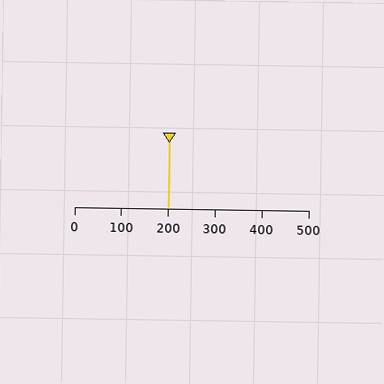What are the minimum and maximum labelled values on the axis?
The axis runs from 0 to 500.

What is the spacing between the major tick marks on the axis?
The major ticks are spaced 100 apart.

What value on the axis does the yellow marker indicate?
The marker indicates approximately 200.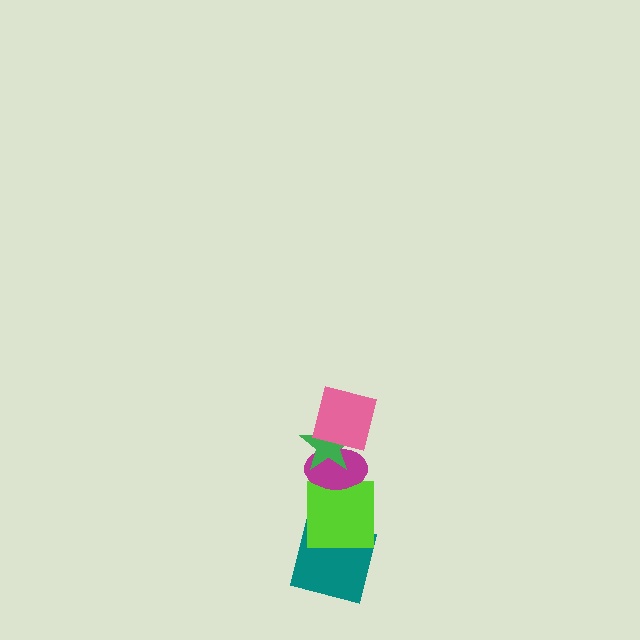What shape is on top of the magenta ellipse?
The green star is on top of the magenta ellipse.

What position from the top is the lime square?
The lime square is 4th from the top.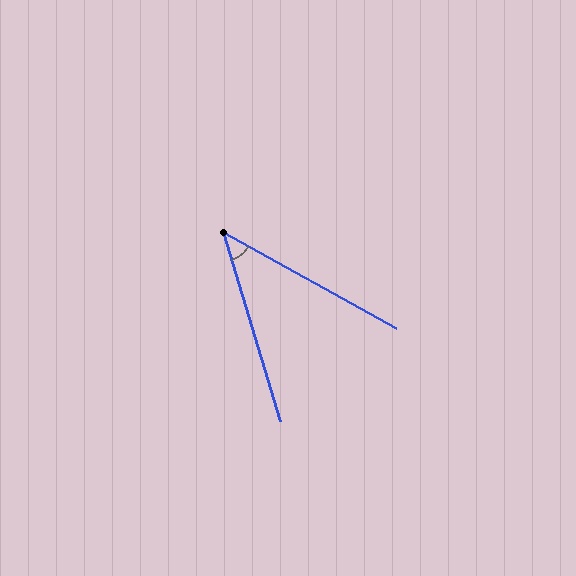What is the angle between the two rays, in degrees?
Approximately 44 degrees.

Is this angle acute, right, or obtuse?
It is acute.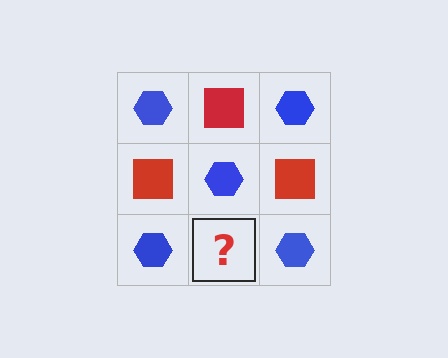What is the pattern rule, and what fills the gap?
The rule is that it alternates blue hexagon and red square in a checkerboard pattern. The gap should be filled with a red square.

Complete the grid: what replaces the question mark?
The question mark should be replaced with a red square.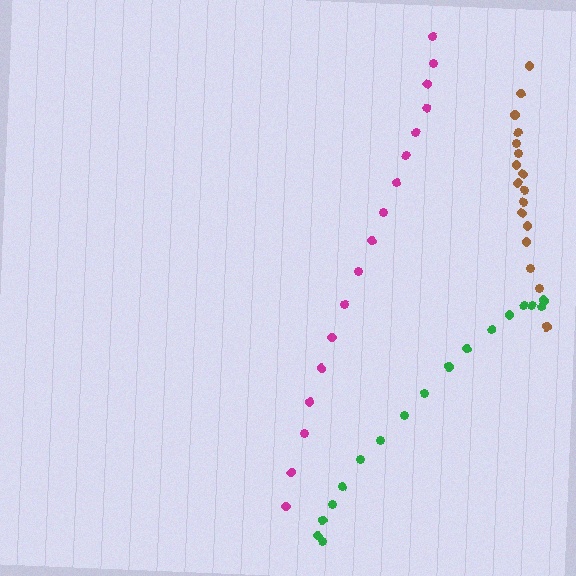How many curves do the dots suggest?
There are 3 distinct paths.